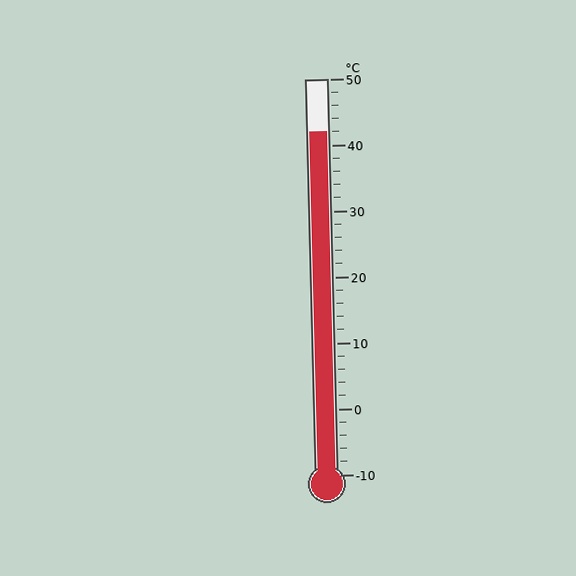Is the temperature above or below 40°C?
The temperature is above 40°C.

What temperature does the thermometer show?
The thermometer shows approximately 42°C.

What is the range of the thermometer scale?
The thermometer scale ranges from -10°C to 50°C.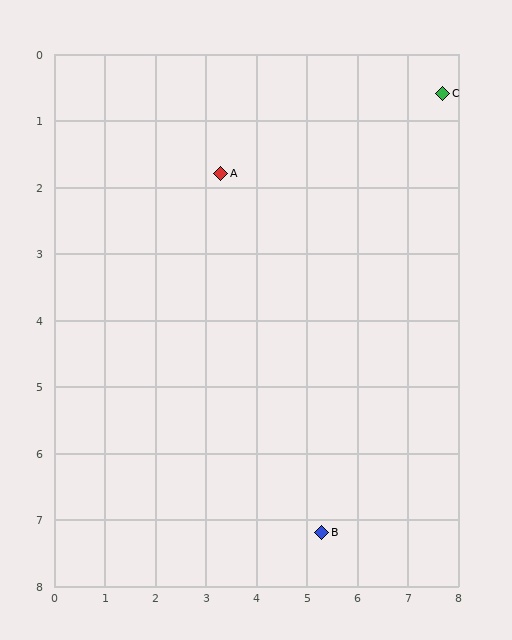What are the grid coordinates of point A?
Point A is at approximately (3.3, 1.8).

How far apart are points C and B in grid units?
Points C and B are about 7.0 grid units apart.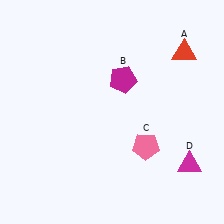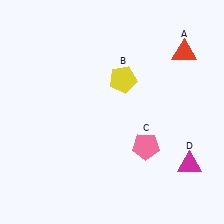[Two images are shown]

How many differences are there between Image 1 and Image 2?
There is 1 difference between the two images.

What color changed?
The pentagon (B) changed from magenta in Image 1 to yellow in Image 2.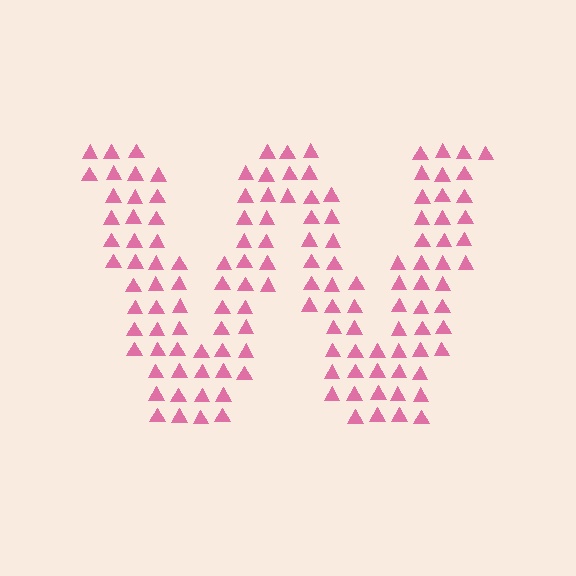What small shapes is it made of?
It is made of small triangles.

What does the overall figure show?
The overall figure shows the letter W.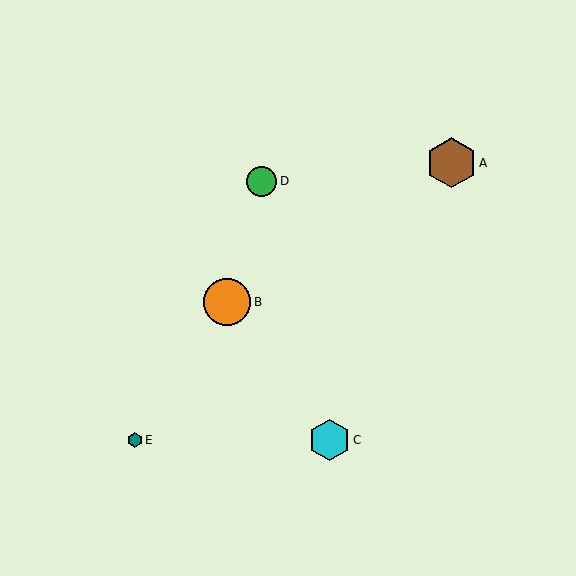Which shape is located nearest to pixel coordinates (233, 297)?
The orange circle (labeled B) at (227, 302) is nearest to that location.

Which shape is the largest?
The brown hexagon (labeled A) is the largest.